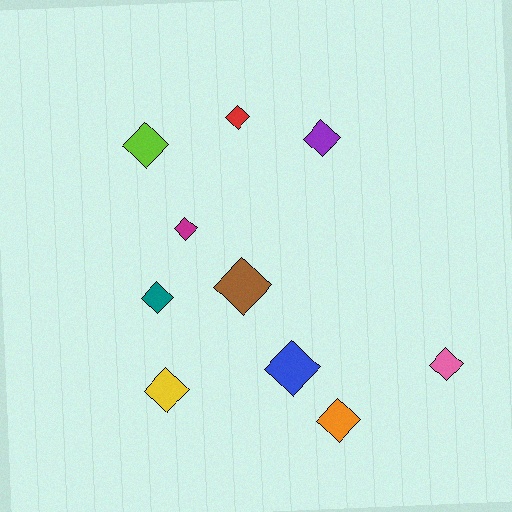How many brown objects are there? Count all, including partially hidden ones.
There is 1 brown object.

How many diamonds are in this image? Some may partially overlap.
There are 10 diamonds.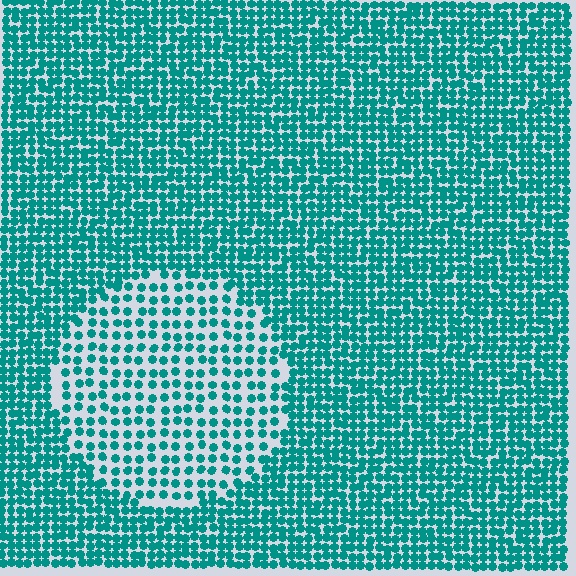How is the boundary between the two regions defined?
The boundary is defined by a change in element density (approximately 2.0x ratio). All elements are the same color, size, and shape.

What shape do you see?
I see a circle.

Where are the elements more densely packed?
The elements are more densely packed outside the circle boundary.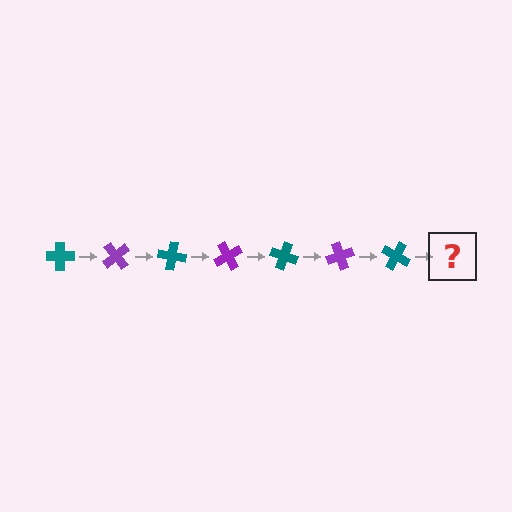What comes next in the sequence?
The next element should be a purple cross, rotated 350 degrees from the start.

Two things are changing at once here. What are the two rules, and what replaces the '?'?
The two rules are that it rotates 50 degrees each step and the color cycles through teal and purple. The '?' should be a purple cross, rotated 350 degrees from the start.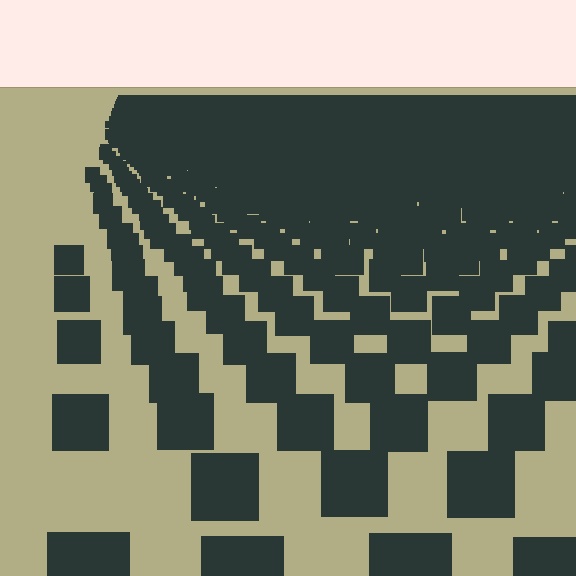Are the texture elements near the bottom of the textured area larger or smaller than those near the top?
Larger. Near the bottom, elements are closer to the viewer and appear at a bigger on-screen size.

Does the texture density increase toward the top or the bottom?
Density increases toward the top.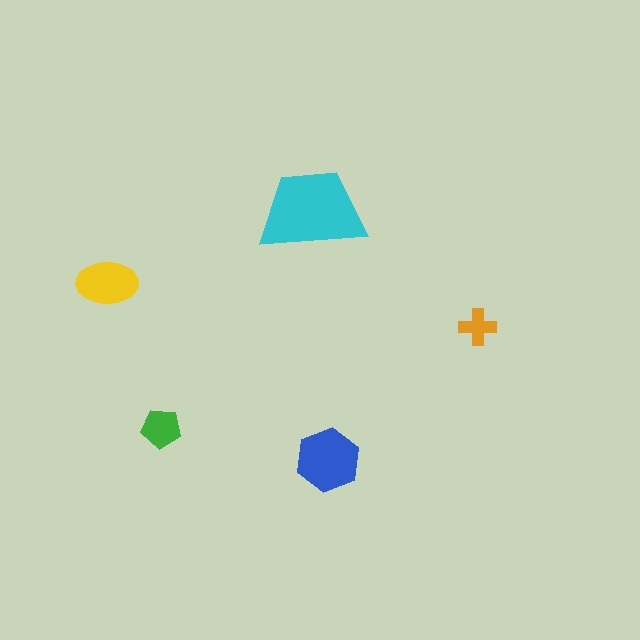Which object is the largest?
The cyan trapezoid.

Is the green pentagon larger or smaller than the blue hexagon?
Smaller.